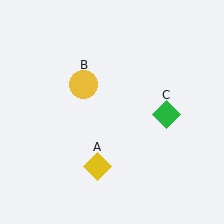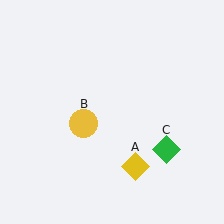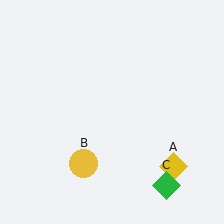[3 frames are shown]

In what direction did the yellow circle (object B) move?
The yellow circle (object B) moved down.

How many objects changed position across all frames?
3 objects changed position: yellow diamond (object A), yellow circle (object B), green diamond (object C).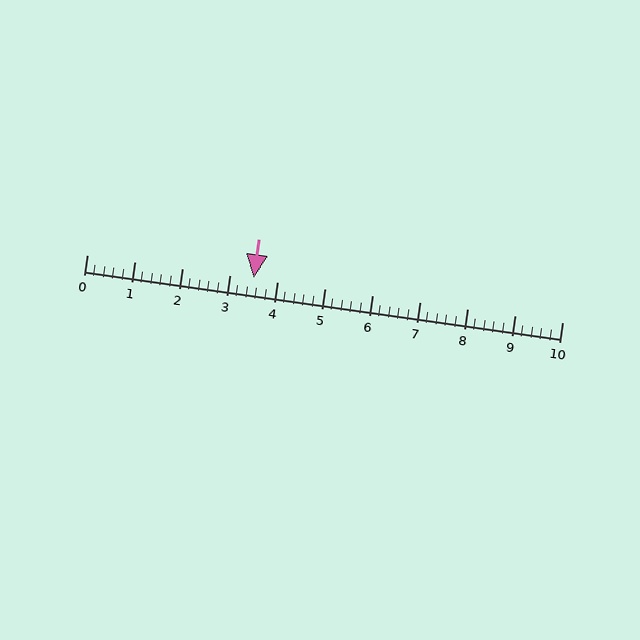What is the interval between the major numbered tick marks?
The major tick marks are spaced 1 units apart.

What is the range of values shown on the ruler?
The ruler shows values from 0 to 10.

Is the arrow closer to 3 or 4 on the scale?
The arrow is closer to 4.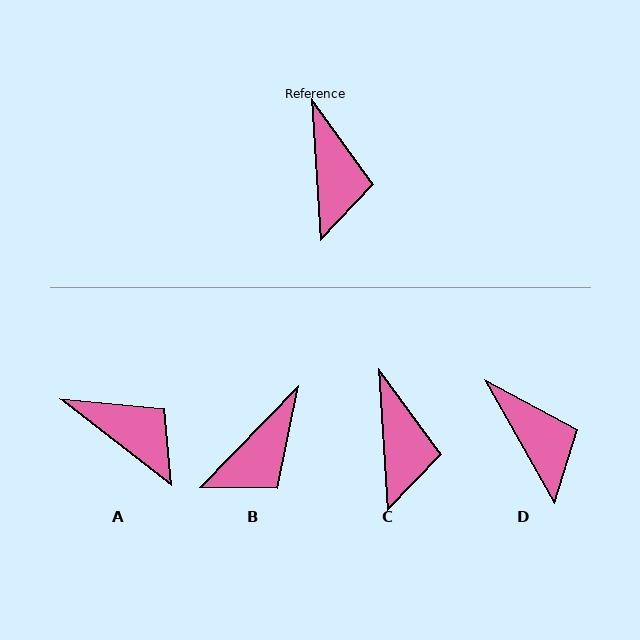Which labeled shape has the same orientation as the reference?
C.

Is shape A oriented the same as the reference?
No, it is off by about 49 degrees.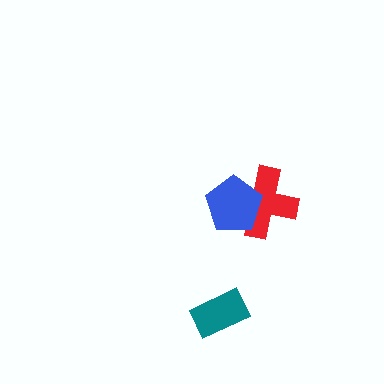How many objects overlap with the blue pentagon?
1 object overlaps with the blue pentagon.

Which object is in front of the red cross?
The blue pentagon is in front of the red cross.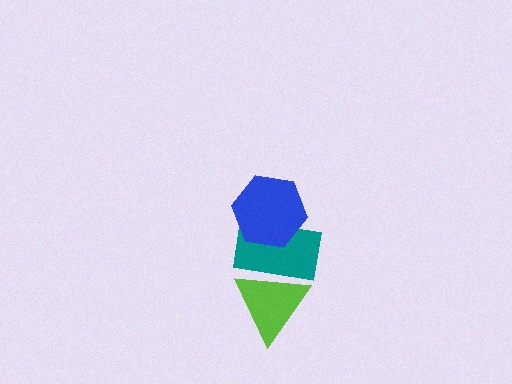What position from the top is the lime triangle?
The lime triangle is 3rd from the top.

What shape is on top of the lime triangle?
The teal rectangle is on top of the lime triangle.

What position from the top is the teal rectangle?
The teal rectangle is 2nd from the top.